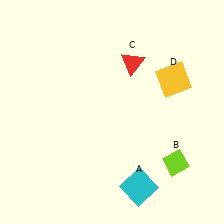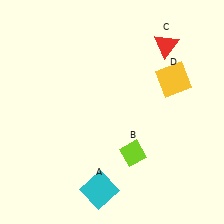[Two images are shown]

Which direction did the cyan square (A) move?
The cyan square (A) moved left.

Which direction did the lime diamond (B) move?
The lime diamond (B) moved left.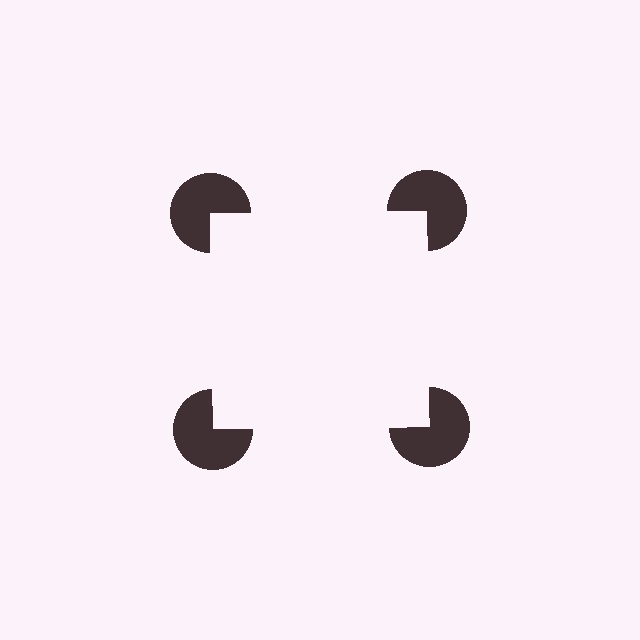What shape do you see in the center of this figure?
An illusory square — its edges are inferred from the aligned wedge cuts in the pac-man discs, not physically drawn.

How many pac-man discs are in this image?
There are 4 — one at each vertex of the illusory square.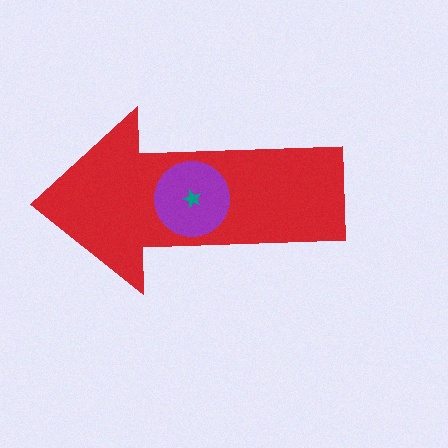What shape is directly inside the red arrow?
The purple circle.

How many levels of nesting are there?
3.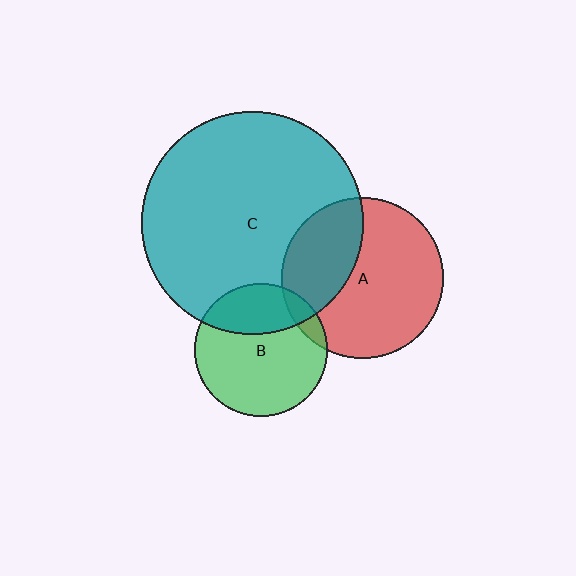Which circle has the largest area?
Circle C (teal).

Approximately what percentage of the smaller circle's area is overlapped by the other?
Approximately 30%.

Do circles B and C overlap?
Yes.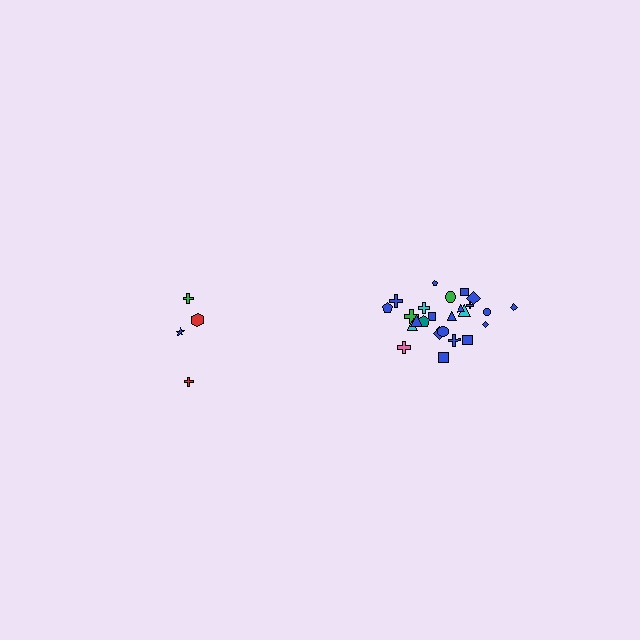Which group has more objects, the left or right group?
The right group.